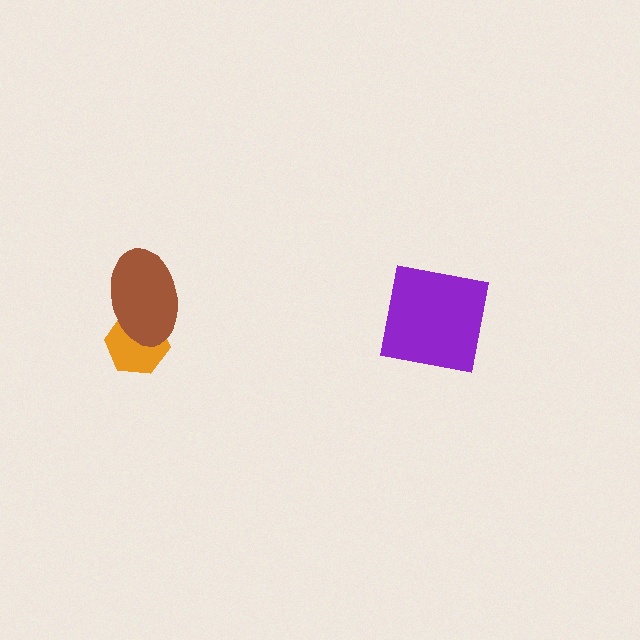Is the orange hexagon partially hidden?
Yes, it is partially covered by another shape.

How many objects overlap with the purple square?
0 objects overlap with the purple square.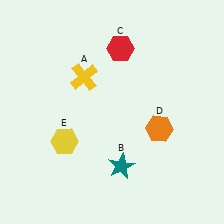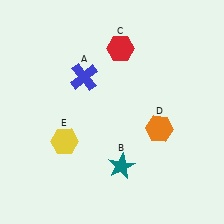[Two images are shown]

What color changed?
The cross (A) changed from yellow in Image 1 to blue in Image 2.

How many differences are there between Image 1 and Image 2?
There is 1 difference between the two images.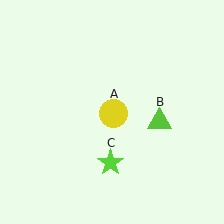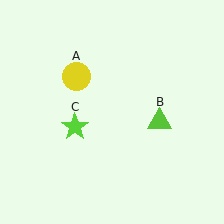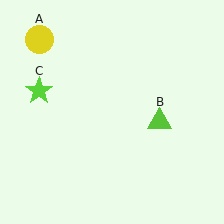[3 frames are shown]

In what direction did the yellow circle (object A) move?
The yellow circle (object A) moved up and to the left.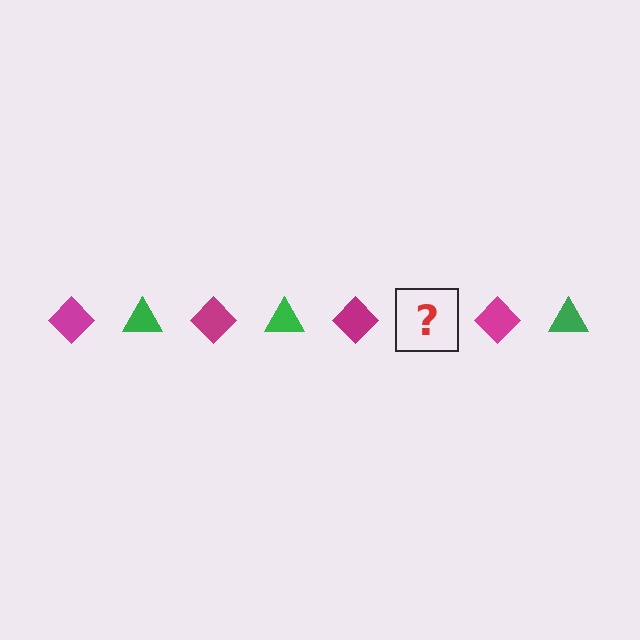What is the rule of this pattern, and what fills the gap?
The rule is that the pattern alternates between magenta diamond and green triangle. The gap should be filled with a green triangle.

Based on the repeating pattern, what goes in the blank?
The blank should be a green triangle.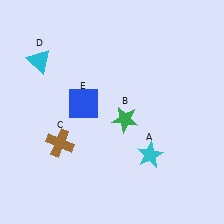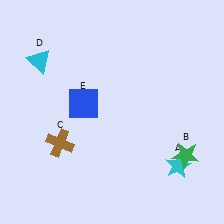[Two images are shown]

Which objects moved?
The objects that moved are: the cyan star (A), the green star (B).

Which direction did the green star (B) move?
The green star (B) moved right.